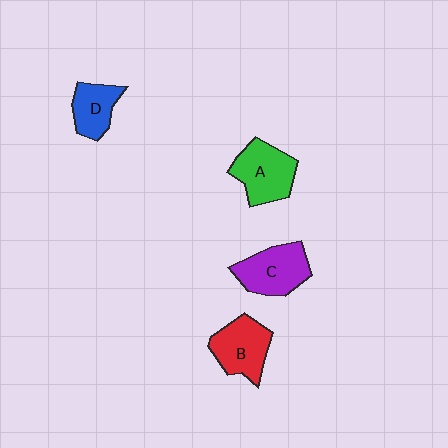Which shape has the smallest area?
Shape D (blue).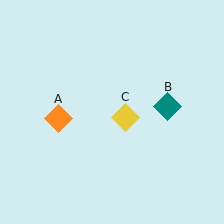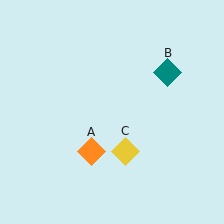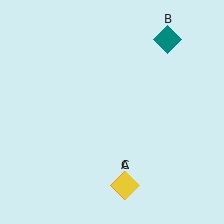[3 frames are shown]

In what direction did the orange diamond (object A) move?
The orange diamond (object A) moved down and to the right.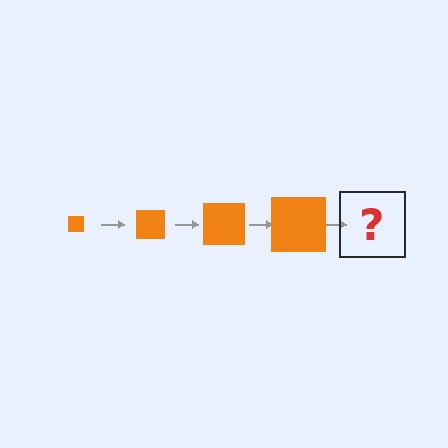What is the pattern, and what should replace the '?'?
The pattern is that the square gets progressively larger each step. The '?' should be an orange square, larger than the previous one.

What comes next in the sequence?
The next element should be an orange square, larger than the previous one.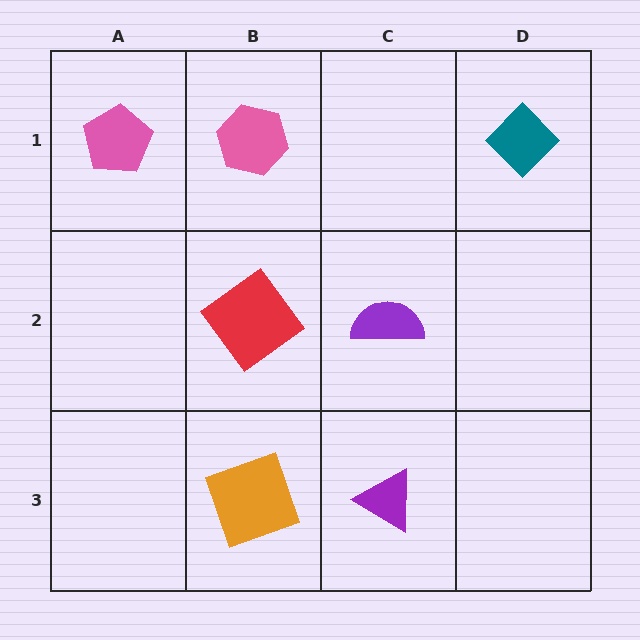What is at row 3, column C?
A purple triangle.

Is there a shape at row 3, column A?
No, that cell is empty.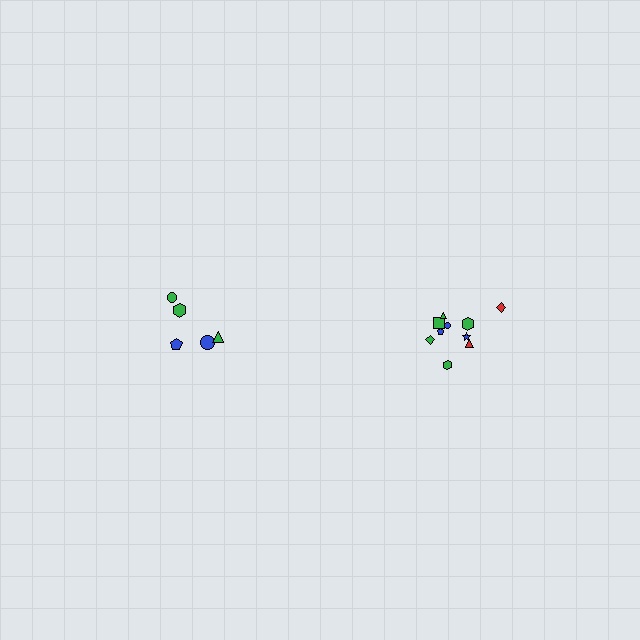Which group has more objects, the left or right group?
The right group.